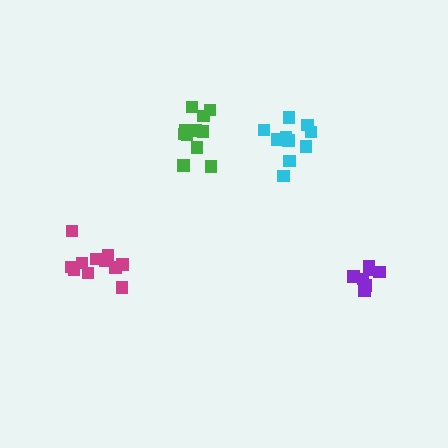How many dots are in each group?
Group 1: 11 dots, Group 2: 13 dots, Group 3: 10 dots, Group 4: 7 dots (41 total).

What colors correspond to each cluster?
The clusters are colored: green, magenta, cyan, purple.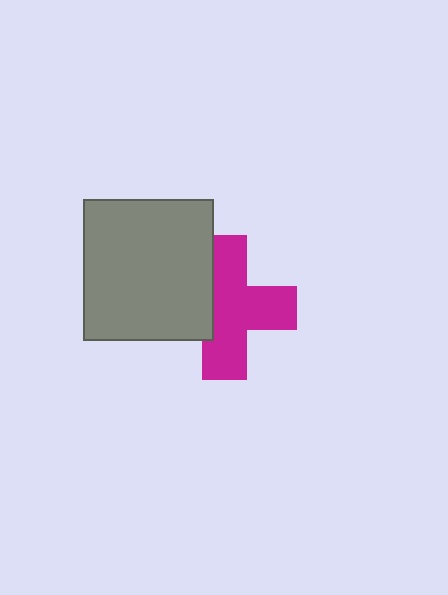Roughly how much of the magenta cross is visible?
Most of it is visible (roughly 69%).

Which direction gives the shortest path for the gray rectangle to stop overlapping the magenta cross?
Moving left gives the shortest separation.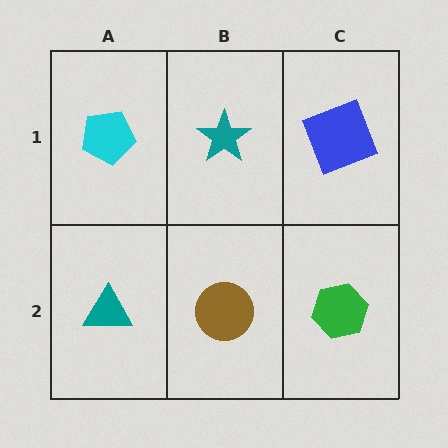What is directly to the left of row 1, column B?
A cyan pentagon.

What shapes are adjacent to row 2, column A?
A cyan pentagon (row 1, column A), a brown circle (row 2, column B).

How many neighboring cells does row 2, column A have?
2.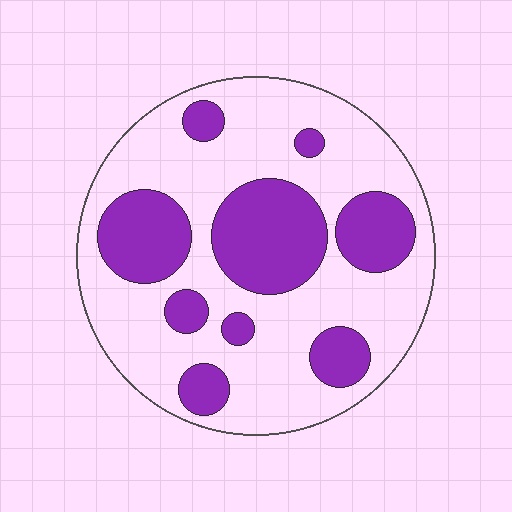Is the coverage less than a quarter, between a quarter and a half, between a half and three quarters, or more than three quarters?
Between a quarter and a half.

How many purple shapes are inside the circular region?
9.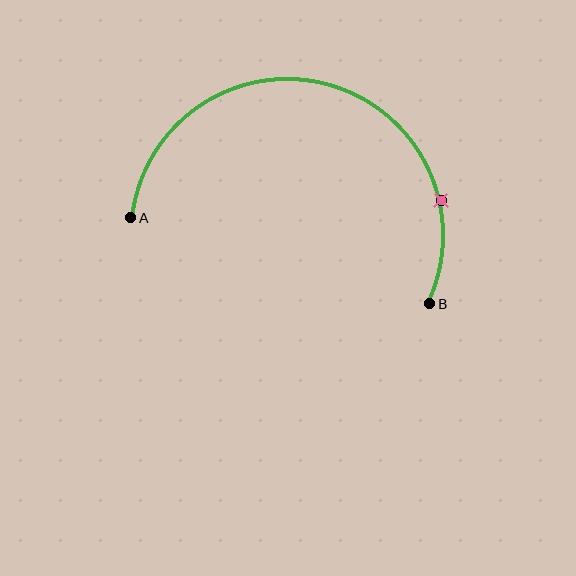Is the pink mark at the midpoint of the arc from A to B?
No. The pink mark lies on the arc but is closer to endpoint B. The arc midpoint would be at the point on the curve equidistant along the arc from both A and B.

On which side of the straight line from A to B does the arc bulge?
The arc bulges above the straight line connecting A and B.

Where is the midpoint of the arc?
The arc midpoint is the point on the curve farthest from the straight line joining A and B. It sits above that line.